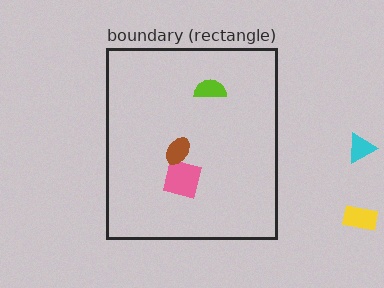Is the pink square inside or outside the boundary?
Inside.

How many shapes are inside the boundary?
3 inside, 2 outside.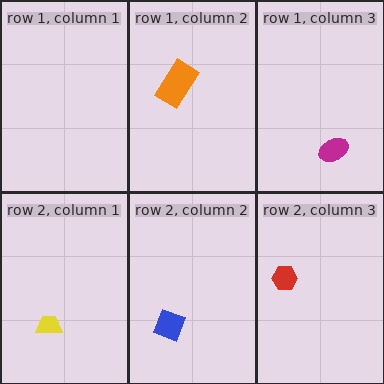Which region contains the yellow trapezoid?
The row 2, column 1 region.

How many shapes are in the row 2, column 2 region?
1.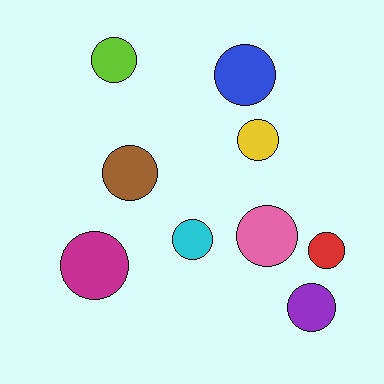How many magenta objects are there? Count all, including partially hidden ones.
There is 1 magenta object.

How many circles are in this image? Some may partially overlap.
There are 9 circles.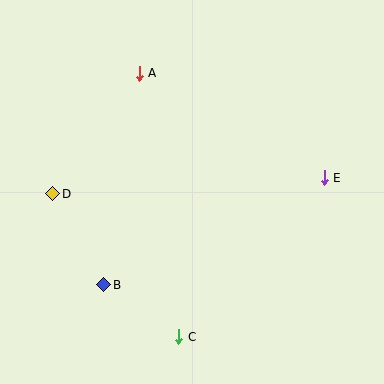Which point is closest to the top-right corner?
Point E is closest to the top-right corner.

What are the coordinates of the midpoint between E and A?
The midpoint between E and A is at (232, 126).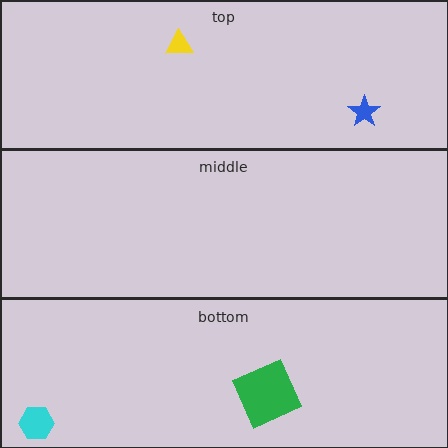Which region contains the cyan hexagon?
The bottom region.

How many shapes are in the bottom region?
2.